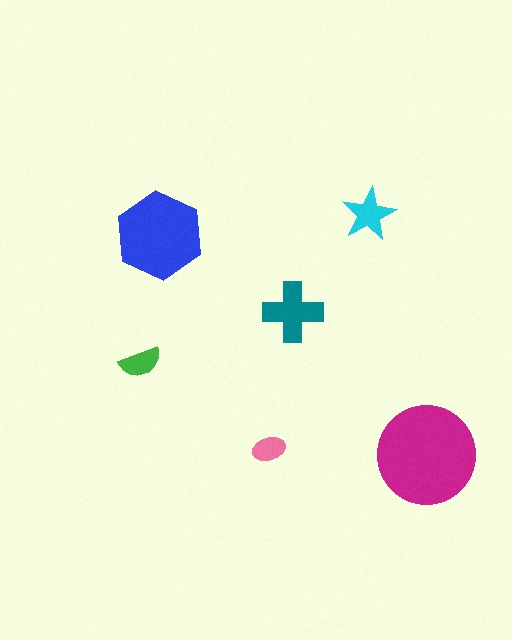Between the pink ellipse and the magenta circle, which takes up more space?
The magenta circle.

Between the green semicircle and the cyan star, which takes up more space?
The cyan star.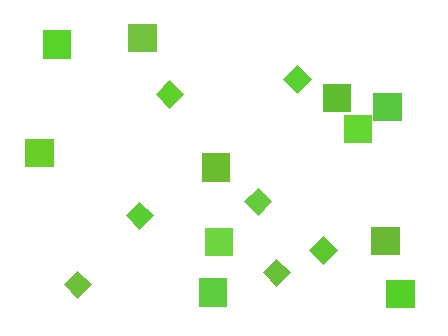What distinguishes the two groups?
There are 2 groups: one group of diamonds (7) and one group of squares (11).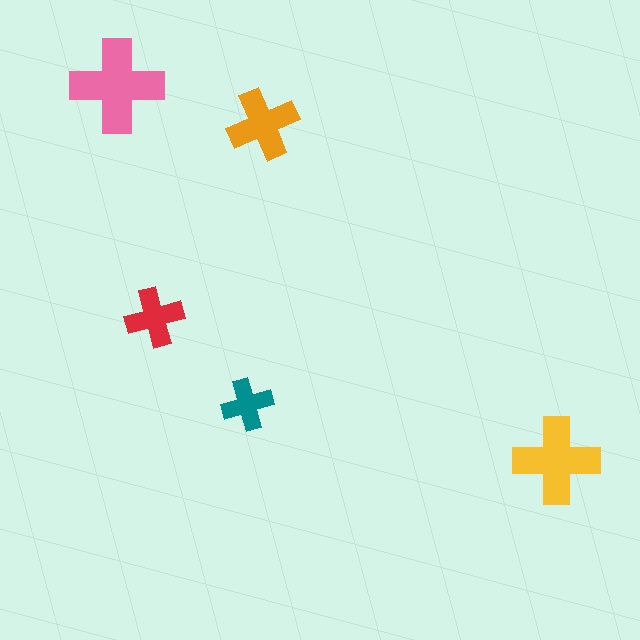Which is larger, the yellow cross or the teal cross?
The yellow one.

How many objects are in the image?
There are 5 objects in the image.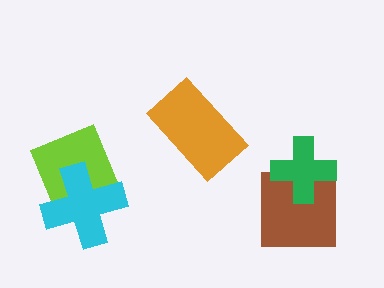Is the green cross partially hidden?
No, no other shape covers it.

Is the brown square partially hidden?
Yes, it is partially covered by another shape.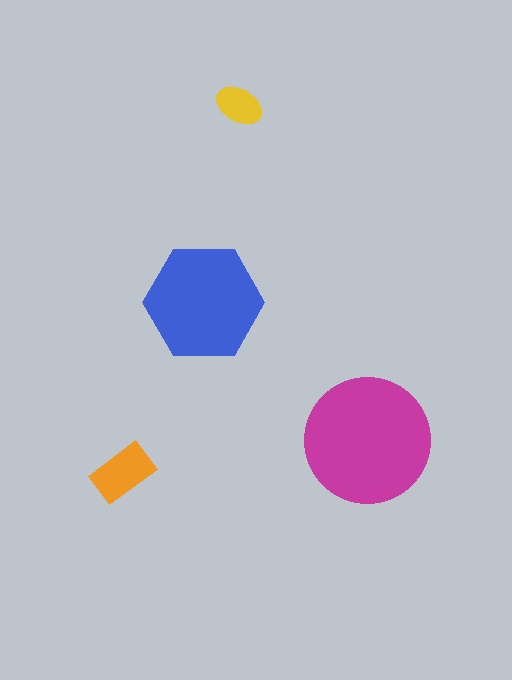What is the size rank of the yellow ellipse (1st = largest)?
4th.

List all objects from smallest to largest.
The yellow ellipse, the orange rectangle, the blue hexagon, the magenta circle.